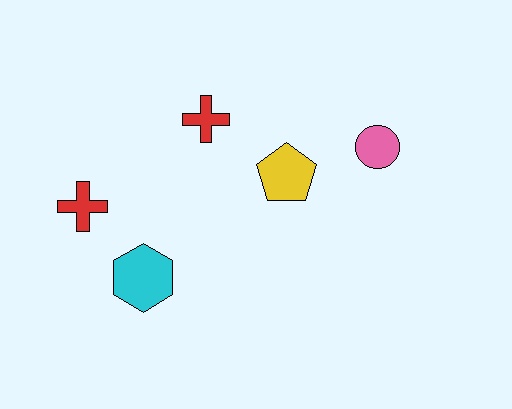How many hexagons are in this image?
There is 1 hexagon.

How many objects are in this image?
There are 5 objects.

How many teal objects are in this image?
There are no teal objects.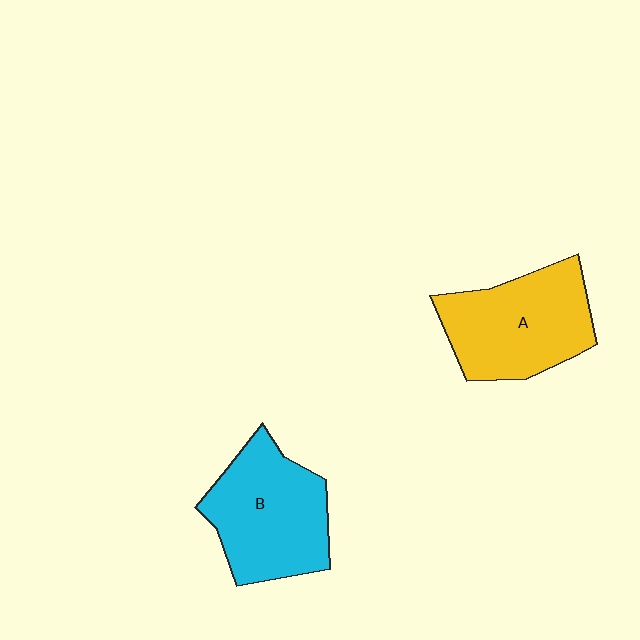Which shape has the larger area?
Shape B (cyan).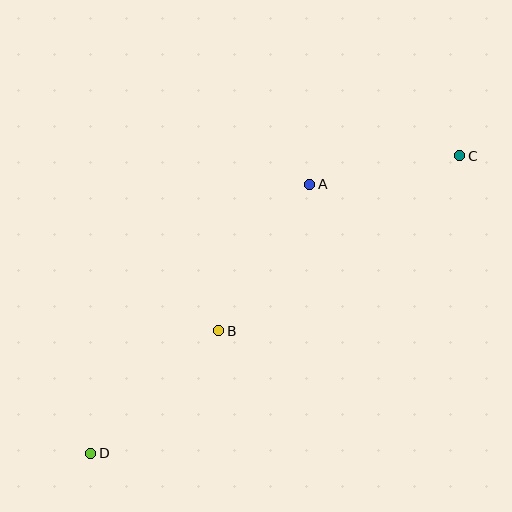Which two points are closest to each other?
Points A and C are closest to each other.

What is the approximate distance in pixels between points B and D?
The distance between B and D is approximately 177 pixels.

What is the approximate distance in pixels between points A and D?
The distance between A and D is approximately 347 pixels.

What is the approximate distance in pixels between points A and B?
The distance between A and B is approximately 173 pixels.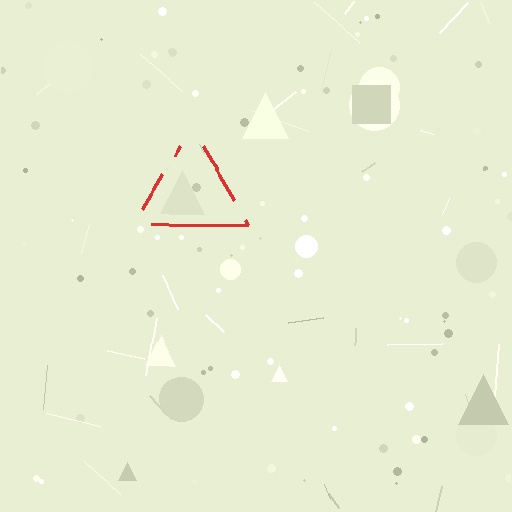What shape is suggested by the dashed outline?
The dashed outline suggests a triangle.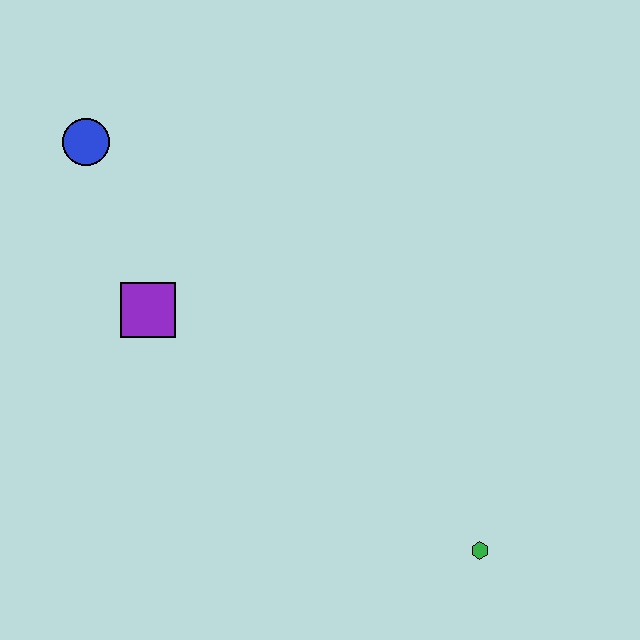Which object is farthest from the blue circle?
The green hexagon is farthest from the blue circle.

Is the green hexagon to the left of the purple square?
No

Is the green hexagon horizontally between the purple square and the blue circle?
No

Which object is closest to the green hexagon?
The purple square is closest to the green hexagon.